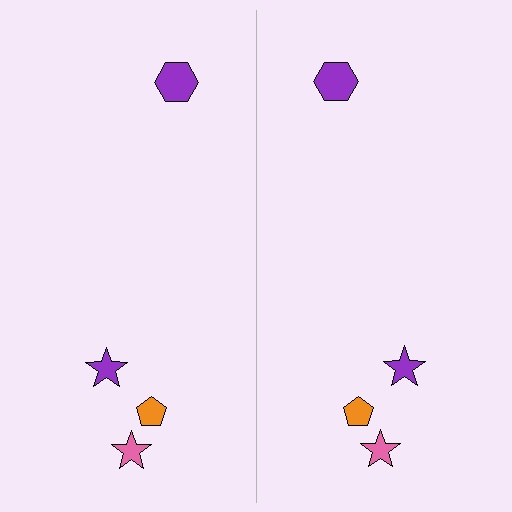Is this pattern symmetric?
Yes, this pattern has bilateral (reflection) symmetry.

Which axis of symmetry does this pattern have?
The pattern has a vertical axis of symmetry running through the center of the image.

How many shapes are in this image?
There are 8 shapes in this image.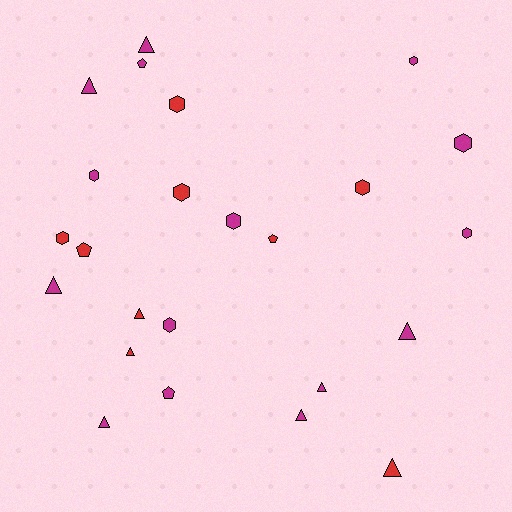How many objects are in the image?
There are 24 objects.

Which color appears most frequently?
Magenta, with 15 objects.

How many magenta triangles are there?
There are 7 magenta triangles.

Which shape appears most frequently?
Triangle, with 10 objects.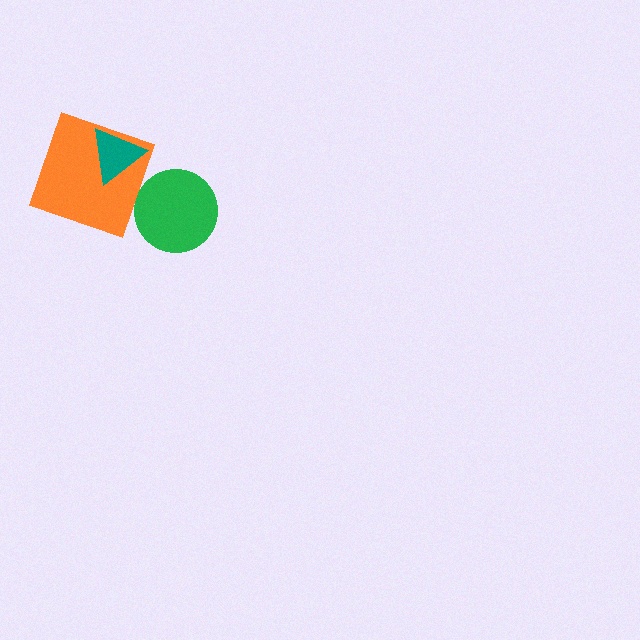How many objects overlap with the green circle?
0 objects overlap with the green circle.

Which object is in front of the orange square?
The teal triangle is in front of the orange square.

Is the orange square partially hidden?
Yes, it is partially covered by another shape.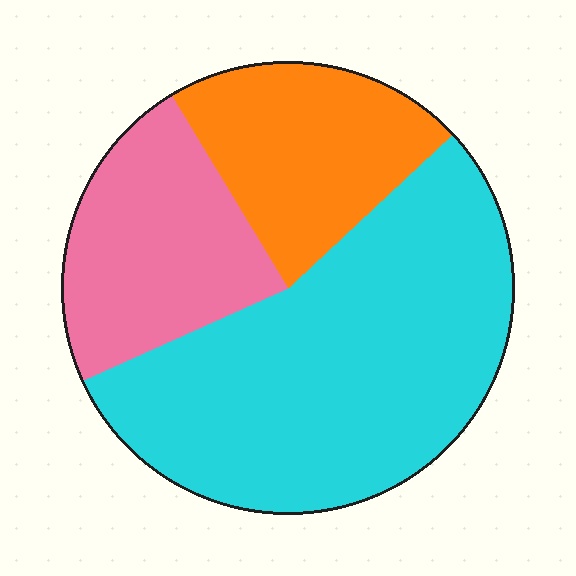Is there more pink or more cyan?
Cyan.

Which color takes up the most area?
Cyan, at roughly 55%.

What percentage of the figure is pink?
Pink takes up less than a quarter of the figure.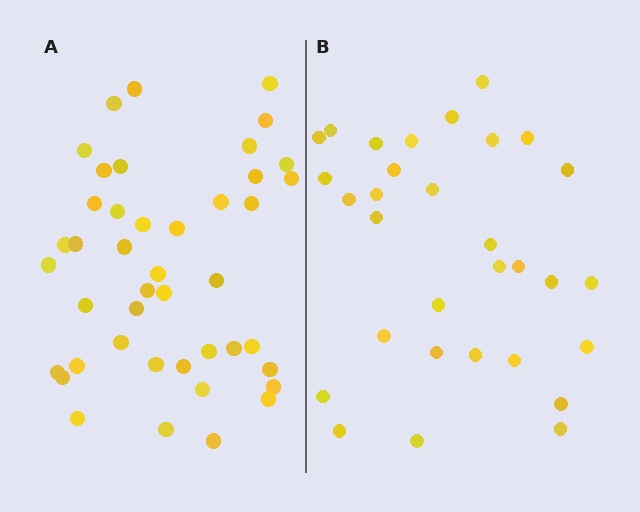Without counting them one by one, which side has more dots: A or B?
Region A (the left region) has more dots.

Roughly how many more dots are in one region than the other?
Region A has roughly 12 or so more dots than region B.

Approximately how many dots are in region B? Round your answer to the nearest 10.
About 30 dots. (The exact count is 31, which rounds to 30.)